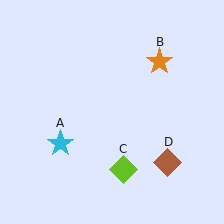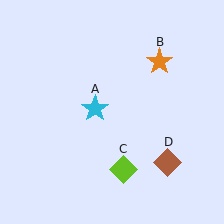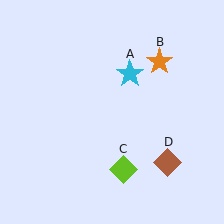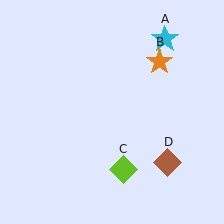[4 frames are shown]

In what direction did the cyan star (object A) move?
The cyan star (object A) moved up and to the right.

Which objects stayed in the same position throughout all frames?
Orange star (object B) and lime diamond (object C) and brown diamond (object D) remained stationary.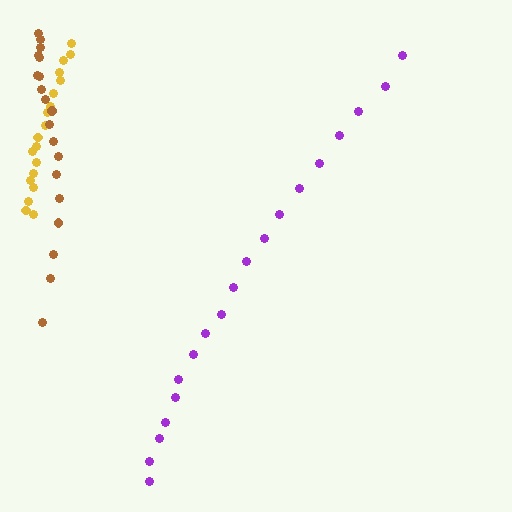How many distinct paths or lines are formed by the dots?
There are 3 distinct paths.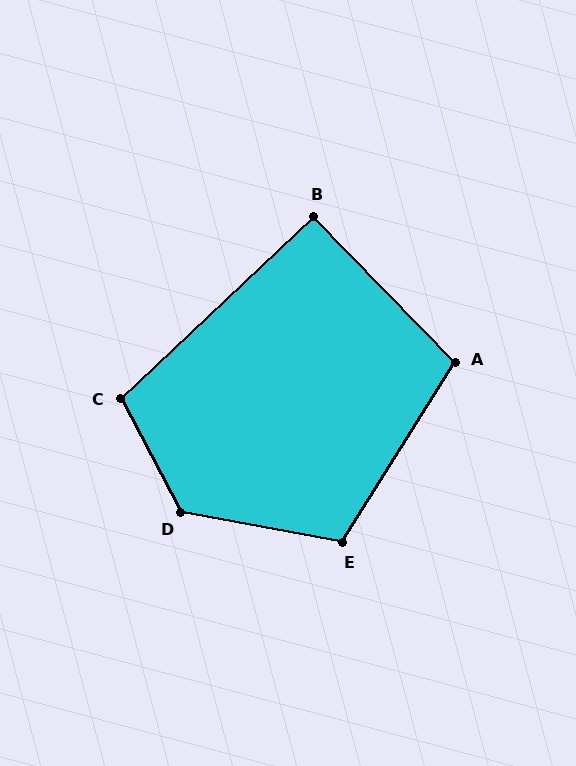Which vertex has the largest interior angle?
D, at approximately 128 degrees.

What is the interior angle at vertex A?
Approximately 104 degrees (obtuse).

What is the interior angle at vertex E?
Approximately 112 degrees (obtuse).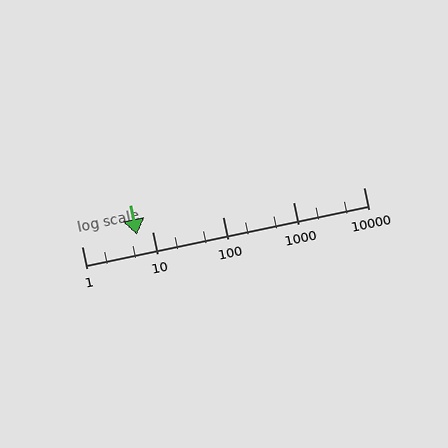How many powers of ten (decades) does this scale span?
The scale spans 4 decades, from 1 to 10000.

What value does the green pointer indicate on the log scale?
The pointer indicates approximately 6.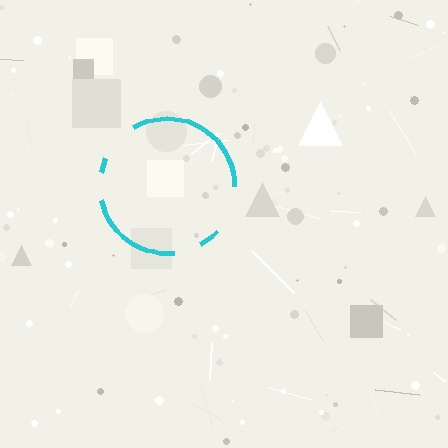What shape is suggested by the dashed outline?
The dashed outline suggests a circle.